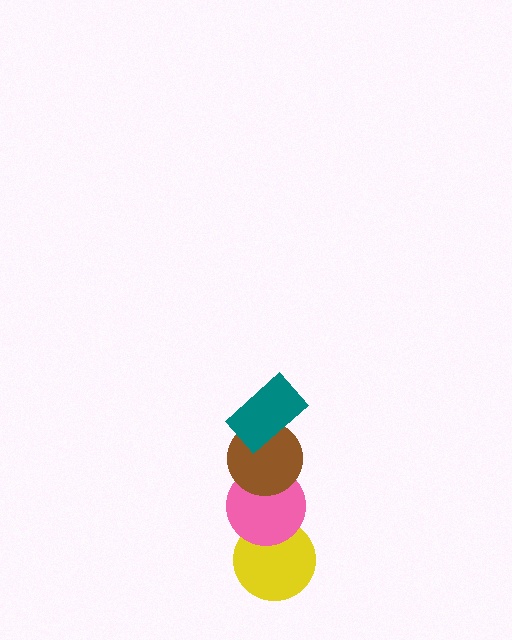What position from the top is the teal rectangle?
The teal rectangle is 1st from the top.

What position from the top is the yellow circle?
The yellow circle is 4th from the top.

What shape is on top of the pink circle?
The brown circle is on top of the pink circle.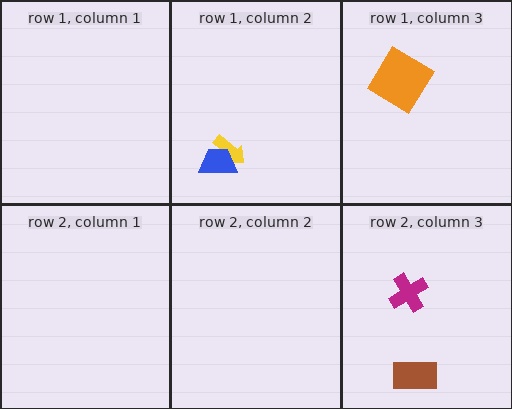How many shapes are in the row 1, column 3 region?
1.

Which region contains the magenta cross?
The row 2, column 3 region.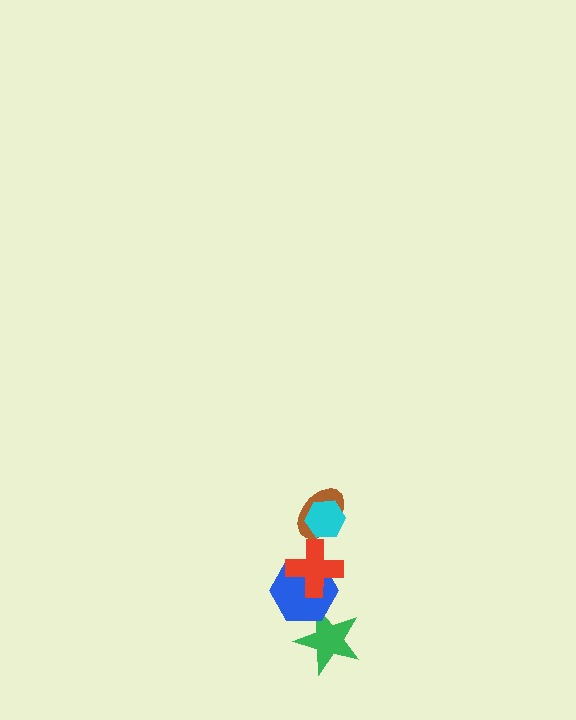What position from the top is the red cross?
The red cross is 3rd from the top.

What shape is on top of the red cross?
The brown ellipse is on top of the red cross.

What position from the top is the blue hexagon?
The blue hexagon is 4th from the top.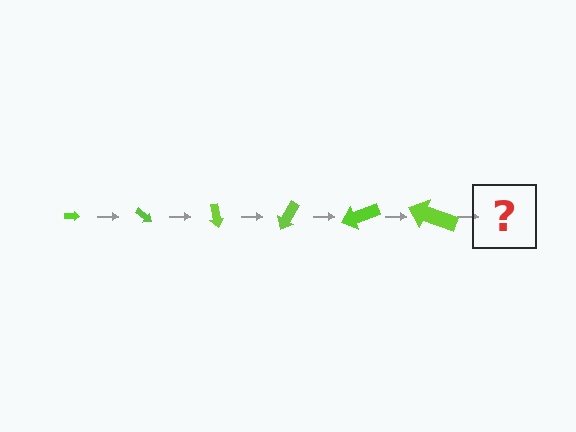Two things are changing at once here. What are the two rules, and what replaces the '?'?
The two rules are that the arrow grows larger each step and it rotates 40 degrees each step. The '?' should be an arrow, larger than the previous one and rotated 240 degrees from the start.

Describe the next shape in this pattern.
It should be an arrow, larger than the previous one and rotated 240 degrees from the start.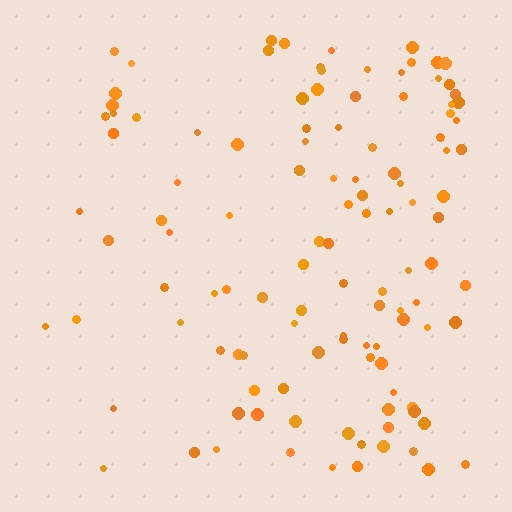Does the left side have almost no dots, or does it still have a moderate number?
Still a moderate number, just noticeably fewer than the right.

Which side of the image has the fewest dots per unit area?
The left.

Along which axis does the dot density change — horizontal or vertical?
Horizontal.